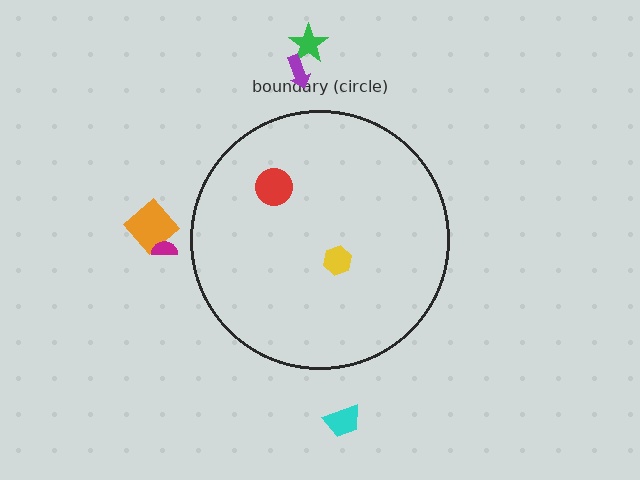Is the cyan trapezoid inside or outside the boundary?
Outside.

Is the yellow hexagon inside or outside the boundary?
Inside.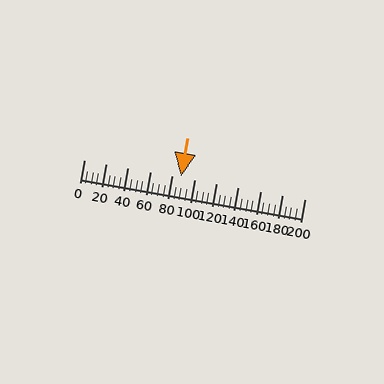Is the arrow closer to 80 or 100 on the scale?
The arrow is closer to 80.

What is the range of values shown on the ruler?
The ruler shows values from 0 to 200.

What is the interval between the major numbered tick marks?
The major tick marks are spaced 20 units apart.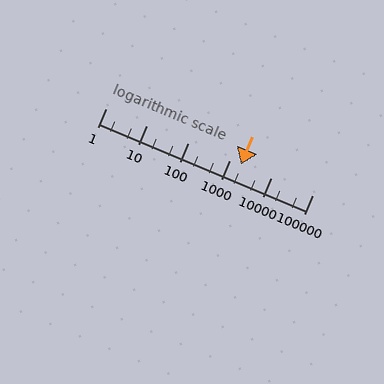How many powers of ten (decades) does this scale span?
The scale spans 5 decades, from 1 to 100000.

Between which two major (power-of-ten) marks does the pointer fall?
The pointer is between 1000 and 10000.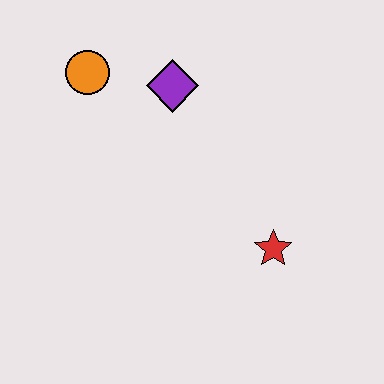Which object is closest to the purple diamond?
The orange circle is closest to the purple diamond.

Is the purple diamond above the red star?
Yes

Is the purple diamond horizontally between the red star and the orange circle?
Yes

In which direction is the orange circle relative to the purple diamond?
The orange circle is to the left of the purple diamond.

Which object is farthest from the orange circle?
The red star is farthest from the orange circle.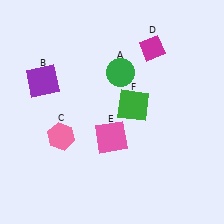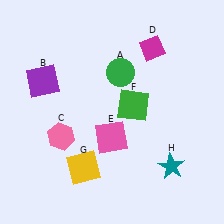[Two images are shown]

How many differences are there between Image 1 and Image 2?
There are 2 differences between the two images.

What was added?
A yellow square (G), a teal star (H) were added in Image 2.